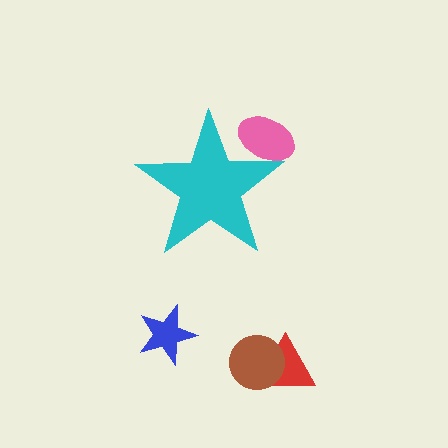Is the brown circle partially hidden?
No, the brown circle is fully visible.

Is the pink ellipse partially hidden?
Yes, the pink ellipse is partially hidden behind the cyan star.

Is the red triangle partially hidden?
No, the red triangle is fully visible.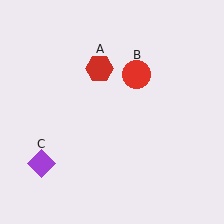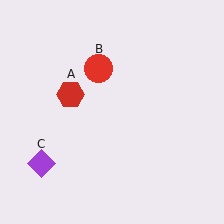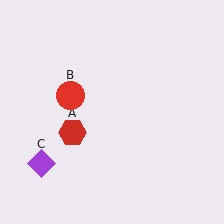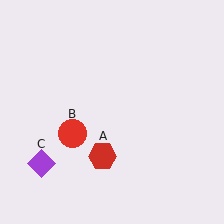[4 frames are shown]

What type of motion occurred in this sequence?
The red hexagon (object A), red circle (object B) rotated counterclockwise around the center of the scene.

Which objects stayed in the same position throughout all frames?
Purple diamond (object C) remained stationary.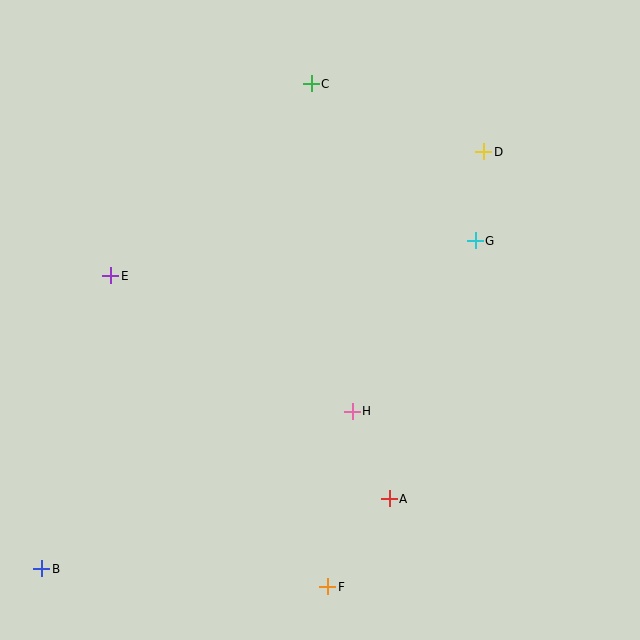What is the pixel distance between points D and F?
The distance between D and F is 462 pixels.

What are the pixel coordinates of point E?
Point E is at (111, 276).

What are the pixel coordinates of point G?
Point G is at (475, 241).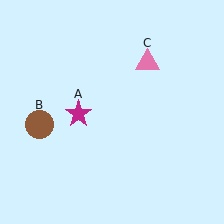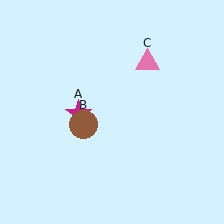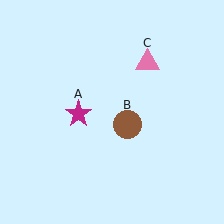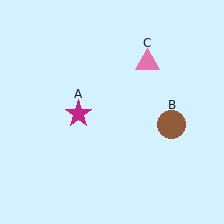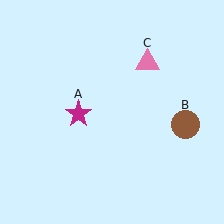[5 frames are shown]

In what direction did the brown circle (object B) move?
The brown circle (object B) moved right.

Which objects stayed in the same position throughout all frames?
Magenta star (object A) and pink triangle (object C) remained stationary.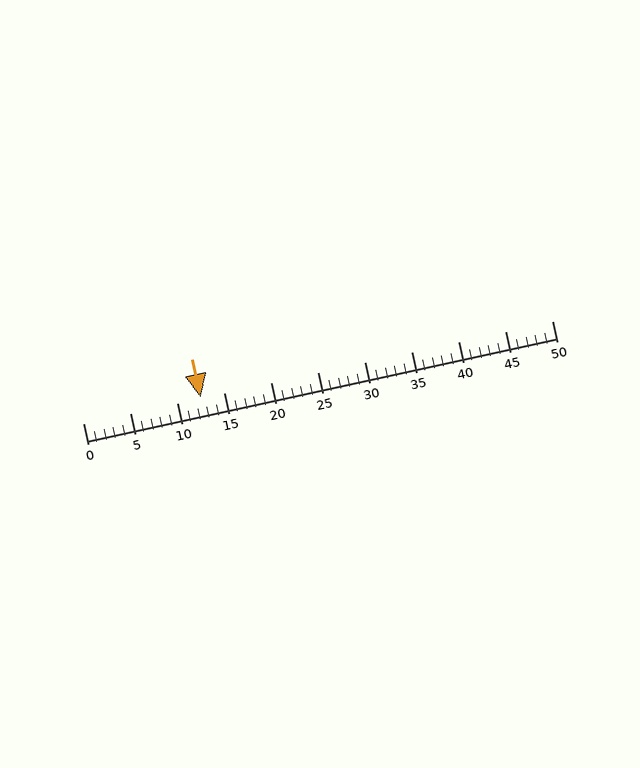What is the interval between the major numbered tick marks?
The major tick marks are spaced 5 units apart.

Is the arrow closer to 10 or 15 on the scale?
The arrow is closer to 15.